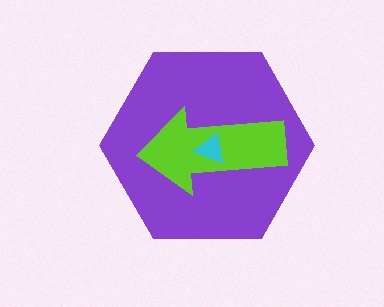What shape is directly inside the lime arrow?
The cyan triangle.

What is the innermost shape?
The cyan triangle.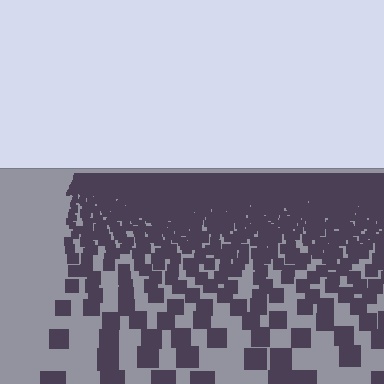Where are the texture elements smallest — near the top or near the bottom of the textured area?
Near the top.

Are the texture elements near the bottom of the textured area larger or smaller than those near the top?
Larger. Near the bottom, elements are closer to the viewer and appear at a bigger on-screen size.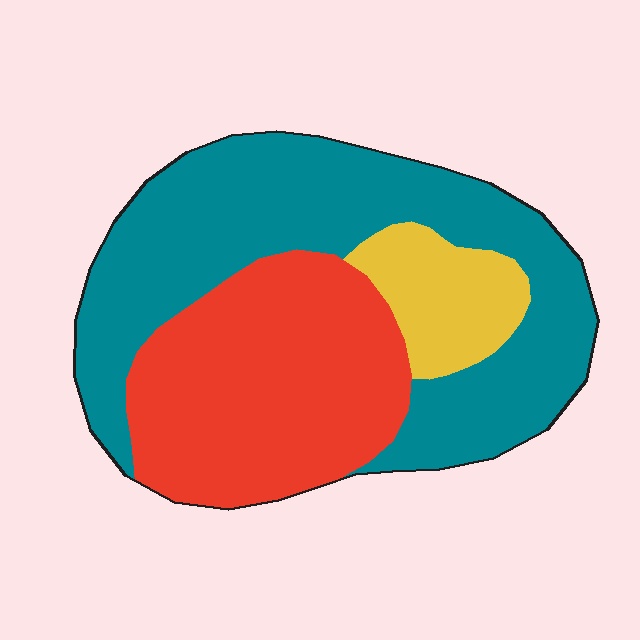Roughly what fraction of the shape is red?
Red takes up about three eighths (3/8) of the shape.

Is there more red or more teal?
Teal.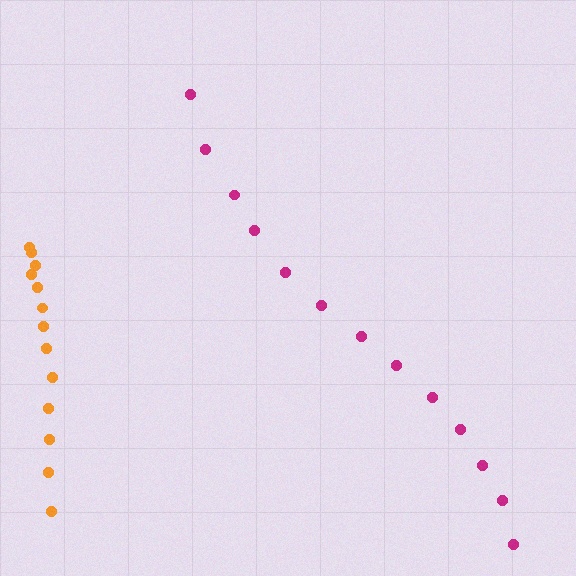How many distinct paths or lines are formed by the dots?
There are 2 distinct paths.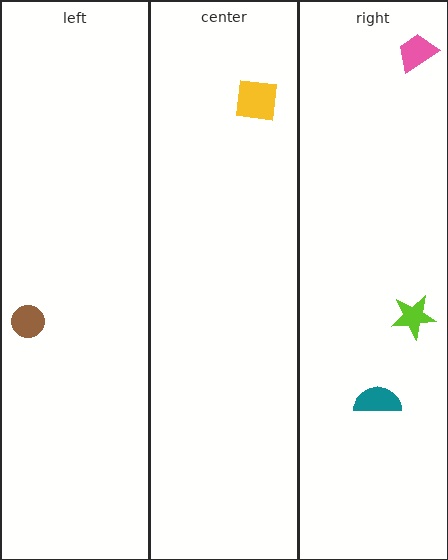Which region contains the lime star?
The right region.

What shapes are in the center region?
The yellow square.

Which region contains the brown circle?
The left region.